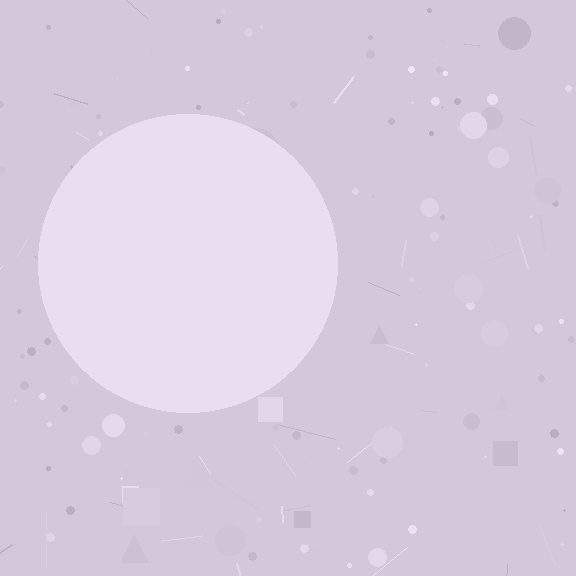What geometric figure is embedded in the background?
A circle is embedded in the background.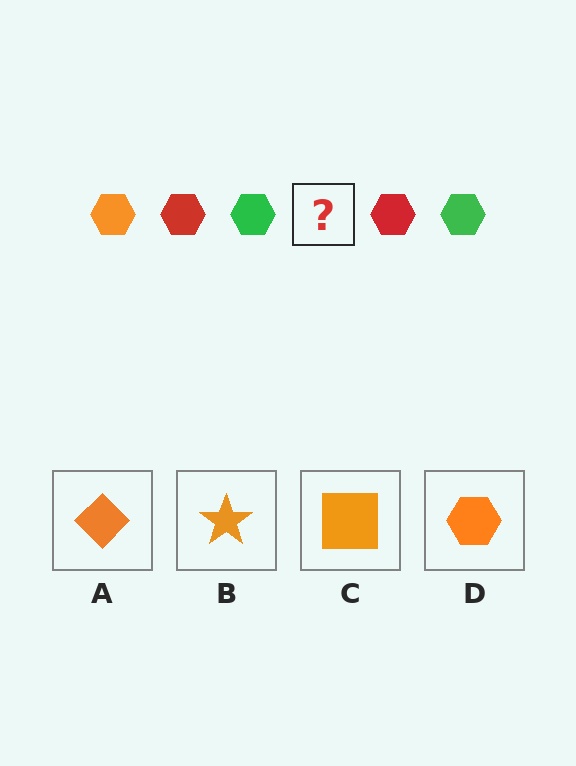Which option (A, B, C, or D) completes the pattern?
D.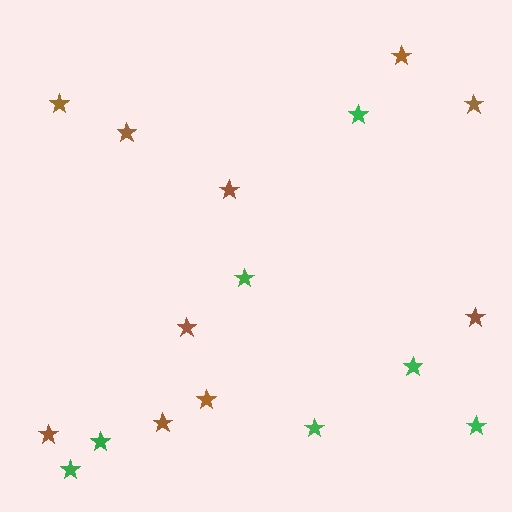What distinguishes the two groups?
There are 2 groups: one group of green stars (7) and one group of brown stars (10).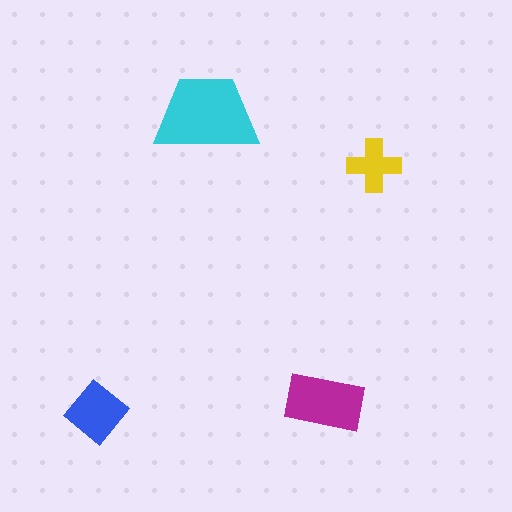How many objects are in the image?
There are 4 objects in the image.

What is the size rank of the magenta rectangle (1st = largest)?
2nd.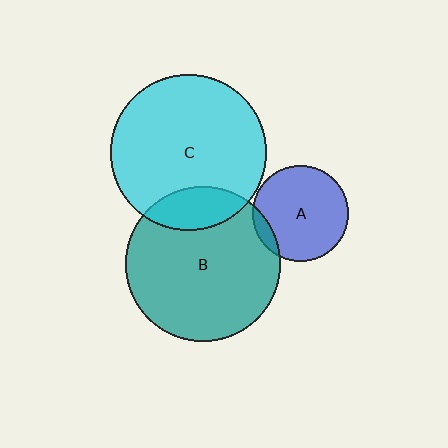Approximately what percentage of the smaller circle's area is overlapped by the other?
Approximately 10%.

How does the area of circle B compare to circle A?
Approximately 2.6 times.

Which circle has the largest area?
Circle C (cyan).